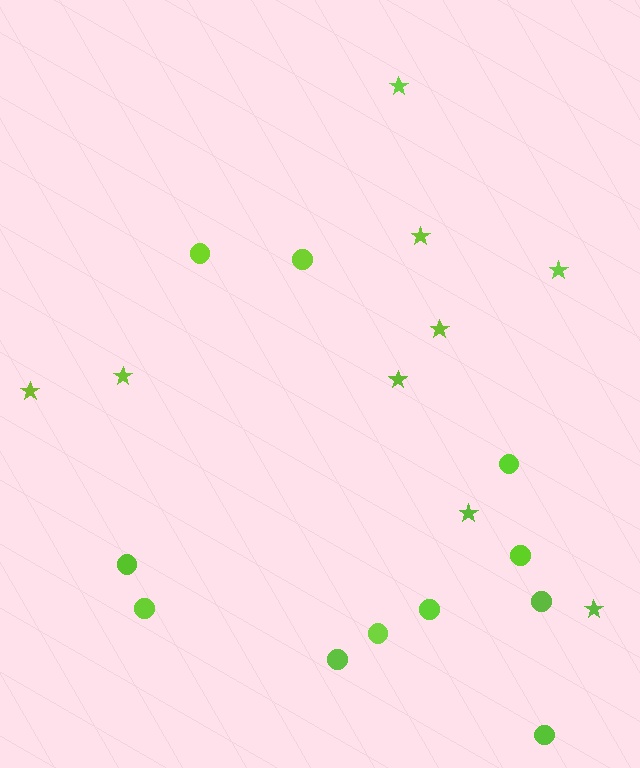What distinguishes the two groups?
There are 2 groups: one group of circles (11) and one group of stars (9).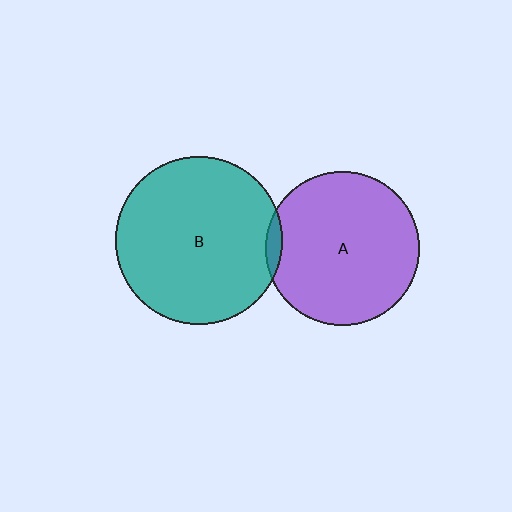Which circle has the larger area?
Circle B (teal).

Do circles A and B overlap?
Yes.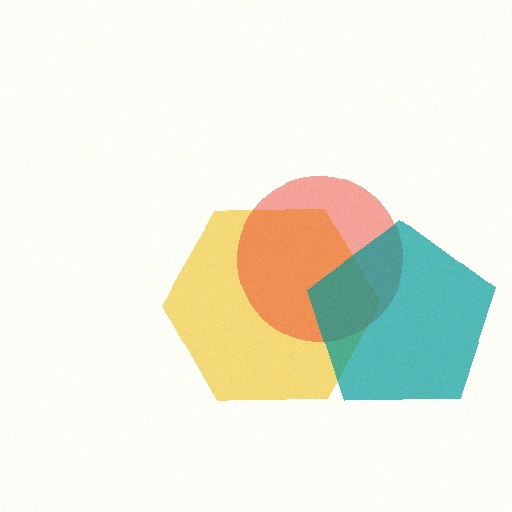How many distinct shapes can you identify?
There are 3 distinct shapes: a yellow hexagon, a red circle, a teal pentagon.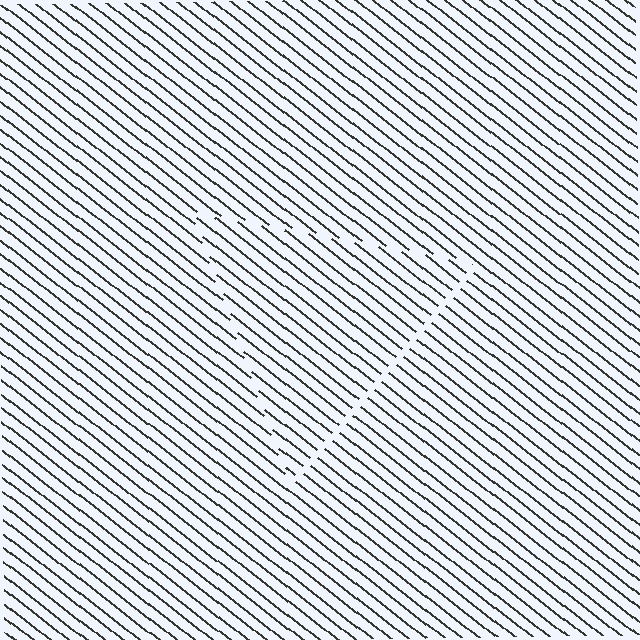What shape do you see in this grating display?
An illusory triangle. The interior of the shape contains the same grating, shifted by half a period — the contour is defined by the phase discontinuity where line-ends from the inner and outer gratings abut.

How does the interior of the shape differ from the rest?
The interior of the shape contains the same grating, shifted by half a period — the contour is defined by the phase discontinuity where line-ends from the inner and outer gratings abut.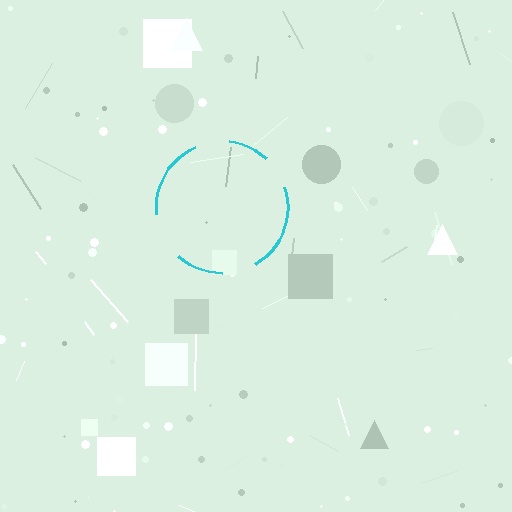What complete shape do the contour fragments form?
The contour fragments form a circle.